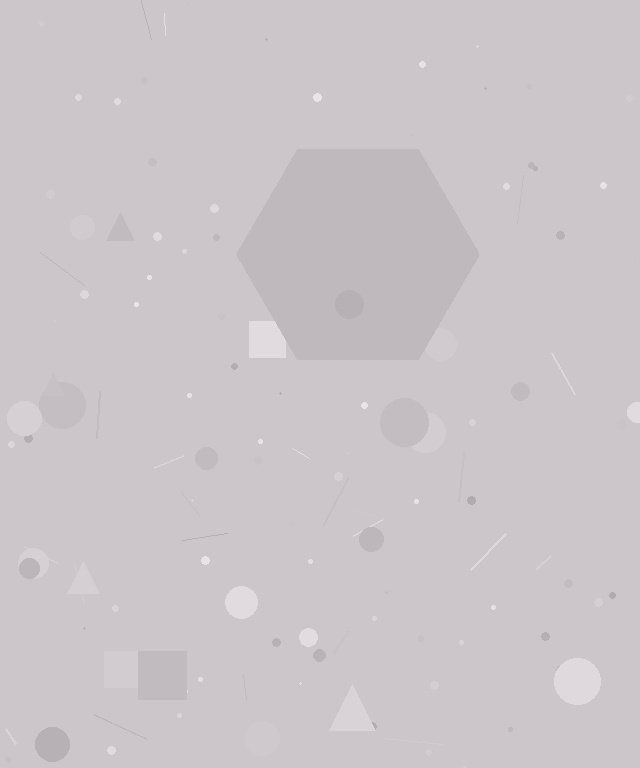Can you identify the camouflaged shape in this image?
The camouflaged shape is a hexagon.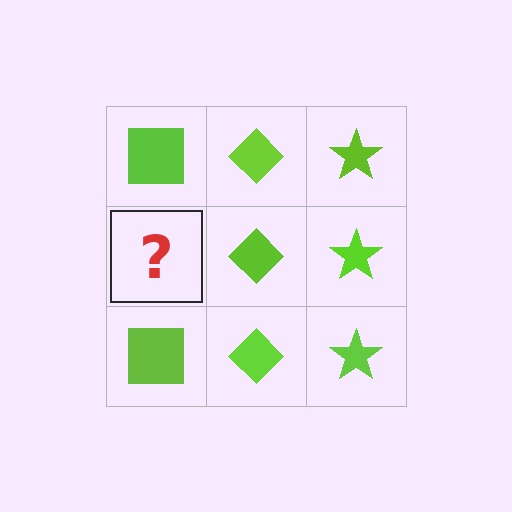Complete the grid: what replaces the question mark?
The question mark should be replaced with a lime square.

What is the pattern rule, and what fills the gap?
The rule is that each column has a consistent shape. The gap should be filled with a lime square.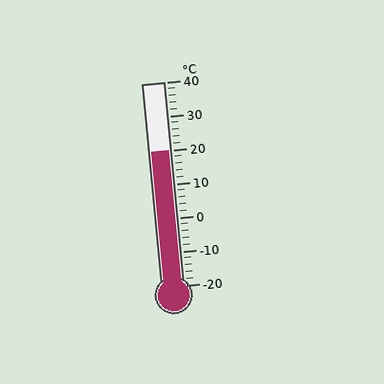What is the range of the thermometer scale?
The thermometer scale ranges from -20°C to 40°C.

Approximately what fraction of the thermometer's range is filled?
The thermometer is filled to approximately 65% of its range.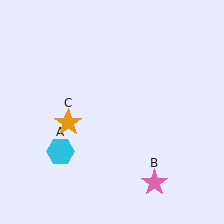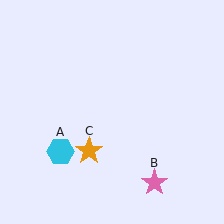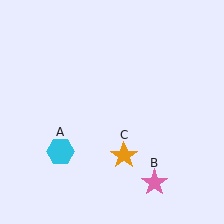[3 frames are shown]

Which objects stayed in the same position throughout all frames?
Cyan hexagon (object A) and pink star (object B) remained stationary.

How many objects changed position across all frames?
1 object changed position: orange star (object C).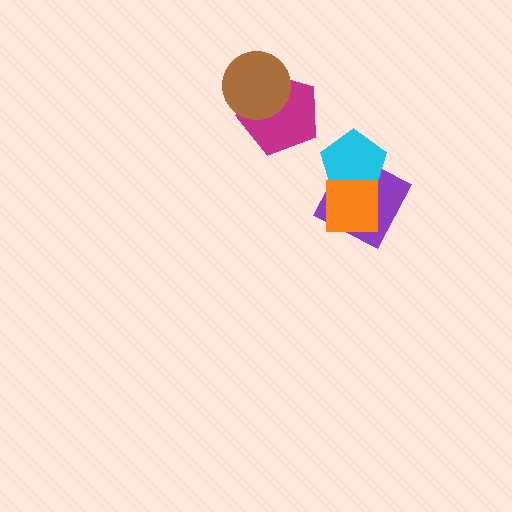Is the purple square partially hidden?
Yes, it is partially covered by another shape.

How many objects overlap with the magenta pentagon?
1 object overlaps with the magenta pentagon.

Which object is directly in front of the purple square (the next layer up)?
The cyan pentagon is directly in front of the purple square.